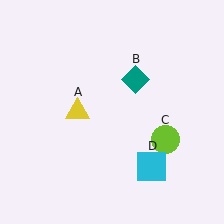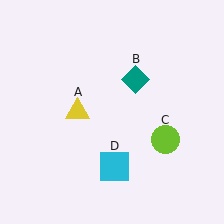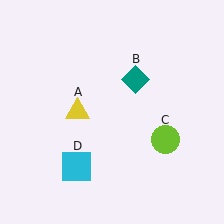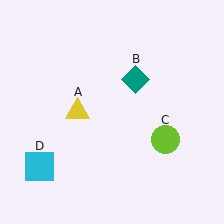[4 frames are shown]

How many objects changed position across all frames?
1 object changed position: cyan square (object D).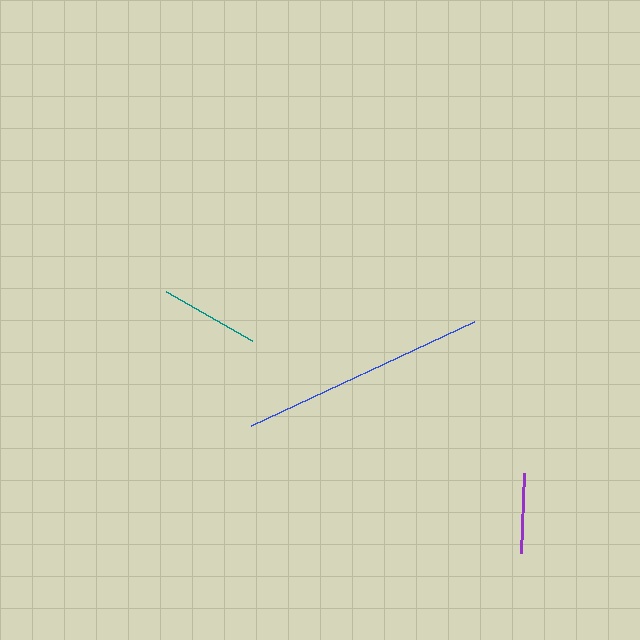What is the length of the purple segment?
The purple segment is approximately 80 pixels long.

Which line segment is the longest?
The blue line is the longest at approximately 246 pixels.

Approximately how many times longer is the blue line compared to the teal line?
The blue line is approximately 2.5 times the length of the teal line.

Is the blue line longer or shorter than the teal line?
The blue line is longer than the teal line.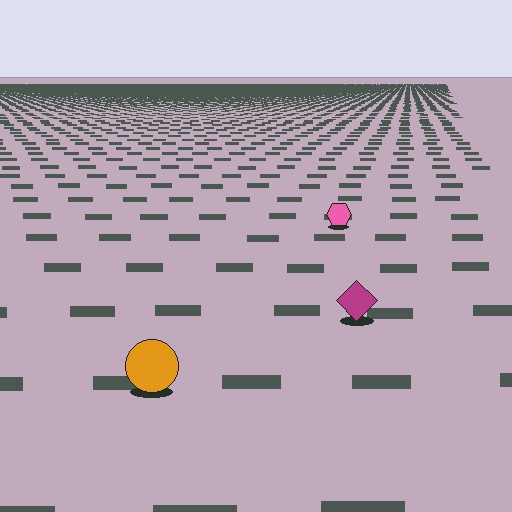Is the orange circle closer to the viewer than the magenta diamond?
Yes. The orange circle is closer — you can tell from the texture gradient: the ground texture is coarser near it.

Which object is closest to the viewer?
The orange circle is closest. The texture marks near it are larger and more spread out.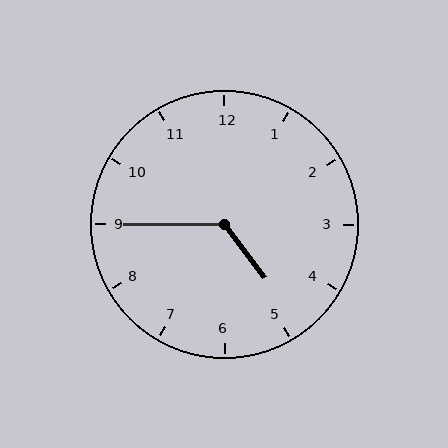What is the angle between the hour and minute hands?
Approximately 128 degrees.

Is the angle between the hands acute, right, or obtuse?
It is obtuse.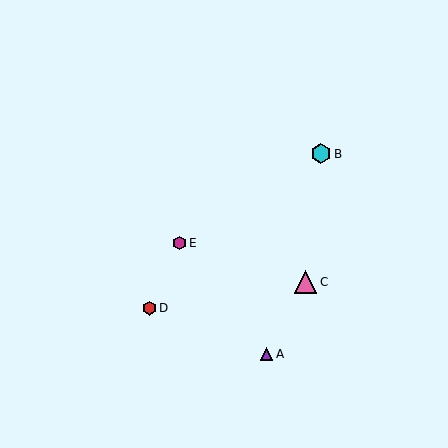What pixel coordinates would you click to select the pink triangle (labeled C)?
Click at (306, 282) to select the pink triangle C.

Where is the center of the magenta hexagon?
The center of the magenta hexagon is at (179, 243).